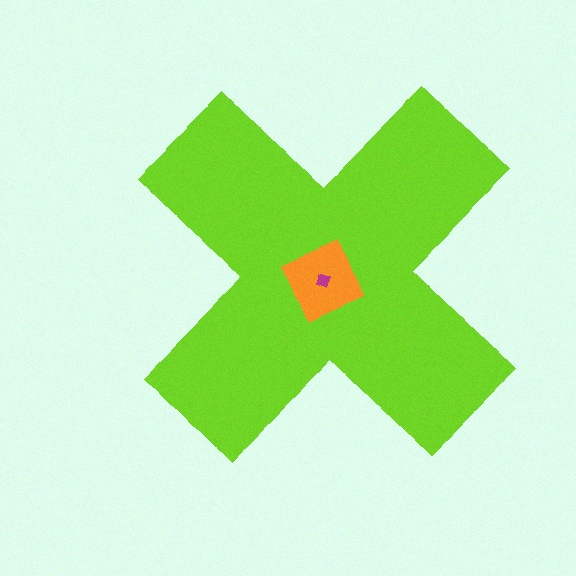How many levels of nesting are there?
3.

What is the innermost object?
The magenta diamond.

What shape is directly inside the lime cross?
The orange square.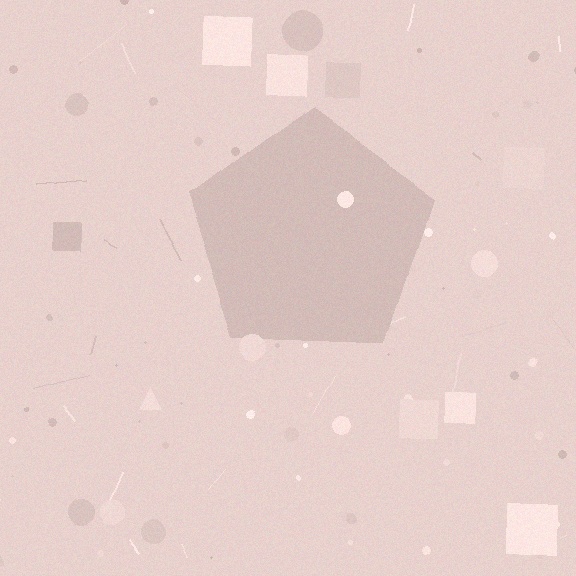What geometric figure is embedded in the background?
A pentagon is embedded in the background.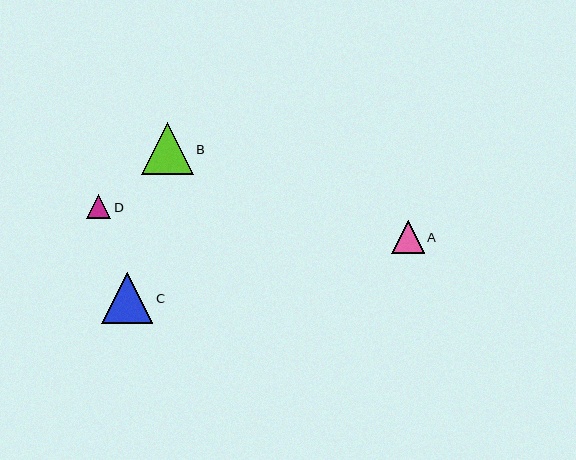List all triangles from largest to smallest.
From largest to smallest: B, C, A, D.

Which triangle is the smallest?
Triangle D is the smallest with a size of approximately 24 pixels.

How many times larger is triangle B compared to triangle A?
Triangle B is approximately 1.6 times the size of triangle A.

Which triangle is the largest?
Triangle B is the largest with a size of approximately 52 pixels.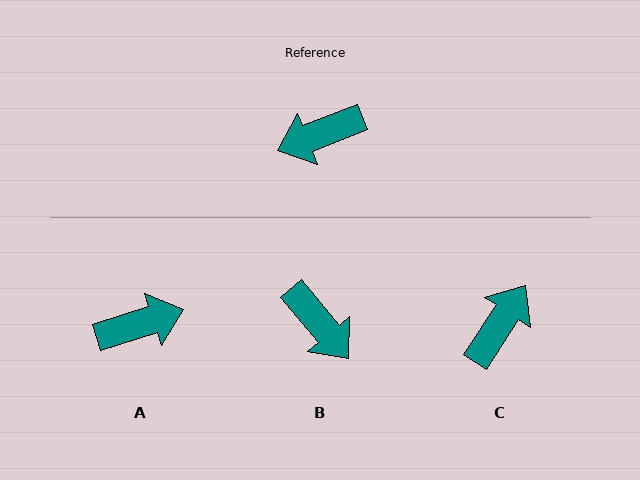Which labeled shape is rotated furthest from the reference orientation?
A, about 176 degrees away.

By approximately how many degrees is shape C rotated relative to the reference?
Approximately 145 degrees clockwise.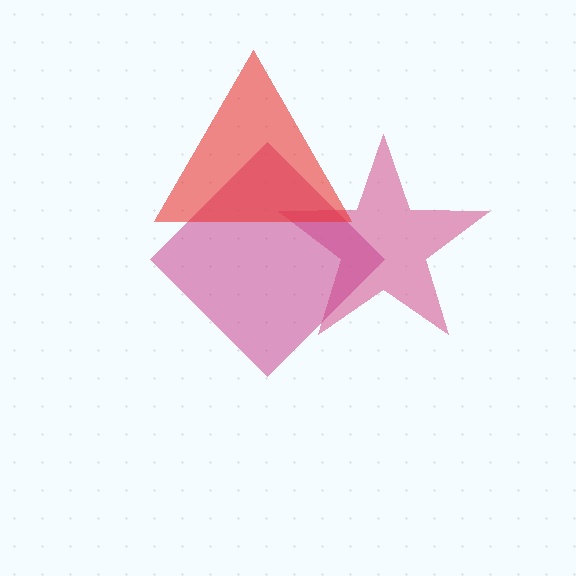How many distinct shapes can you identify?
There are 3 distinct shapes: a pink star, a magenta diamond, a red triangle.